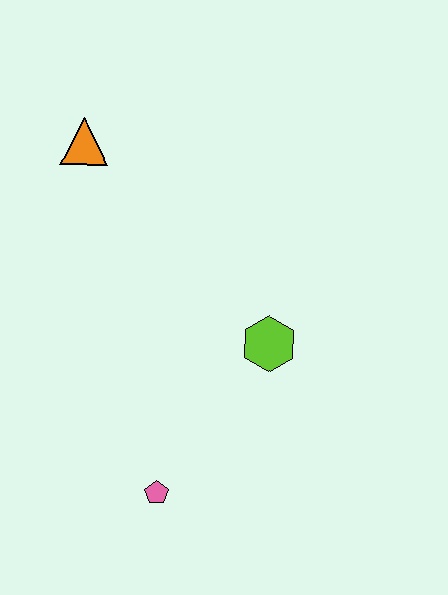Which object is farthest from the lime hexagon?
The orange triangle is farthest from the lime hexagon.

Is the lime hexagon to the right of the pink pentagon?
Yes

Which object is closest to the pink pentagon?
The lime hexagon is closest to the pink pentagon.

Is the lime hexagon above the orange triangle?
No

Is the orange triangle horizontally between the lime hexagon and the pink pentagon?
No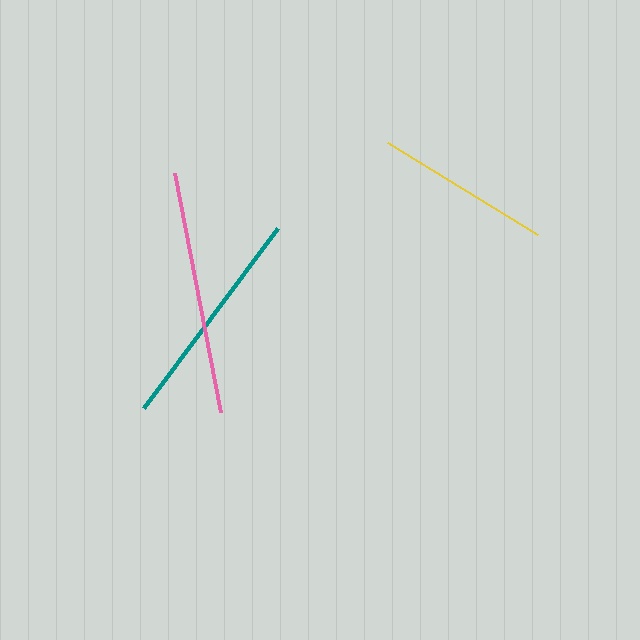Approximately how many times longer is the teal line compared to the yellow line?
The teal line is approximately 1.3 times the length of the yellow line.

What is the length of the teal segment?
The teal segment is approximately 224 pixels long.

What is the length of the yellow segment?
The yellow segment is approximately 176 pixels long.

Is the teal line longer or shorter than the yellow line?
The teal line is longer than the yellow line.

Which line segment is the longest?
The pink line is the longest at approximately 243 pixels.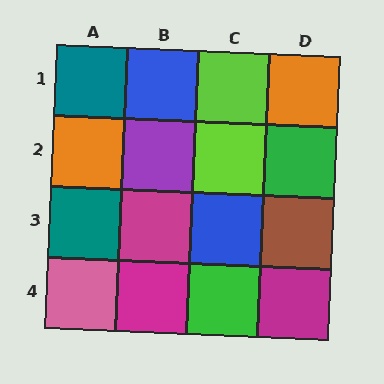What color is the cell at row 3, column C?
Blue.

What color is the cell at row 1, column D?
Orange.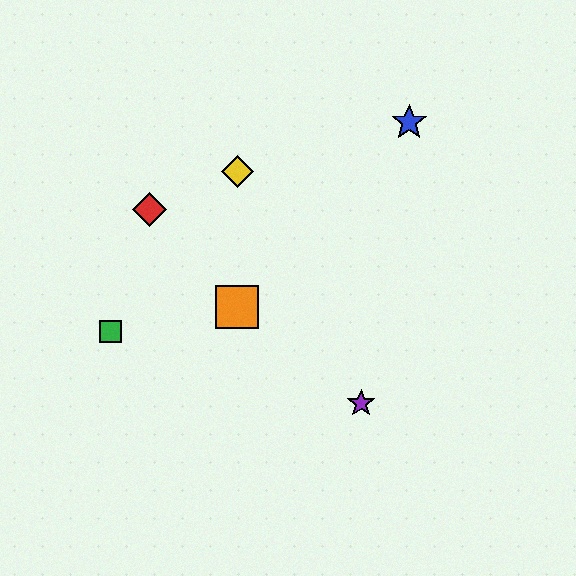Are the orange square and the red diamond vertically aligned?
No, the orange square is at x≈237 and the red diamond is at x≈149.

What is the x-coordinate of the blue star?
The blue star is at x≈409.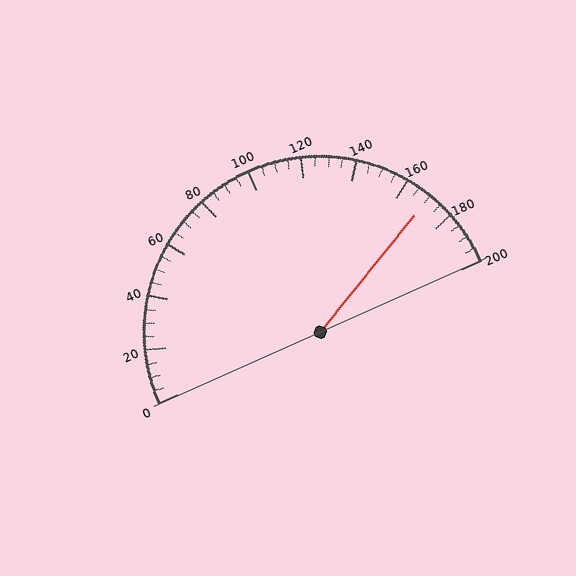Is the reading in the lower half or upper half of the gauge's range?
The reading is in the upper half of the range (0 to 200).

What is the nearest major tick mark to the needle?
The nearest major tick mark is 160.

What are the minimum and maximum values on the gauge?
The gauge ranges from 0 to 200.